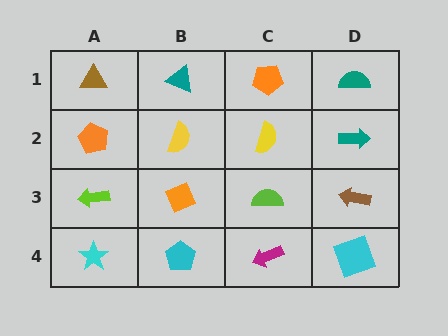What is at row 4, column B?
A cyan pentagon.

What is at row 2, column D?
A teal arrow.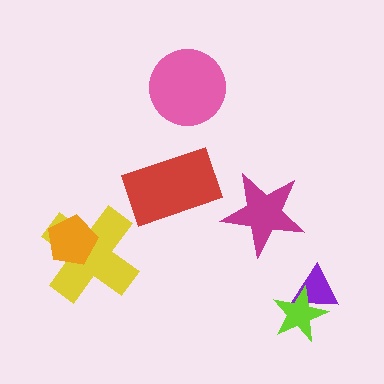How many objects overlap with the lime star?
1 object overlaps with the lime star.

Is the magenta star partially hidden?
No, no other shape covers it.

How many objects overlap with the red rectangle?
0 objects overlap with the red rectangle.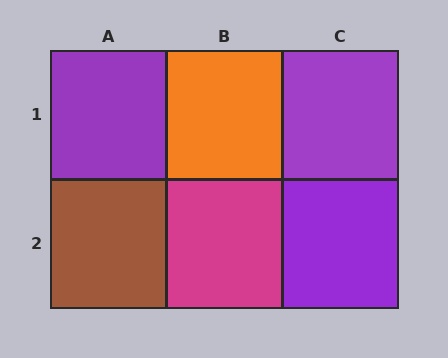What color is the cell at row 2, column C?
Purple.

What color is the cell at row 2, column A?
Brown.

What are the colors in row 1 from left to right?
Purple, orange, purple.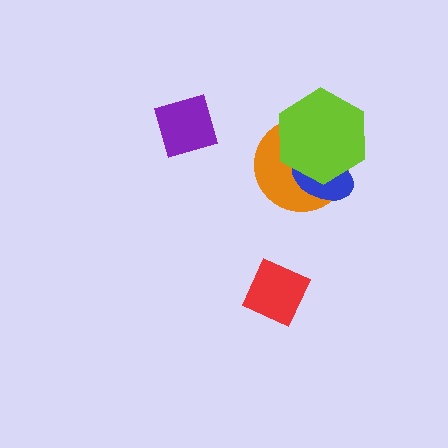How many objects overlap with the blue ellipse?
2 objects overlap with the blue ellipse.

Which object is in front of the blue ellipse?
The lime hexagon is in front of the blue ellipse.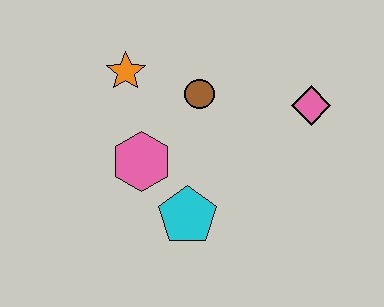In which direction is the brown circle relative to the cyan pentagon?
The brown circle is above the cyan pentagon.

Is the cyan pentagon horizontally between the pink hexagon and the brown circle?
Yes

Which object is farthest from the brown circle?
The cyan pentagon is farthest from the brown circle.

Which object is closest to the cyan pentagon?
The pink hexagon is closest to the cyan pentagon.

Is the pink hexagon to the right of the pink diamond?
No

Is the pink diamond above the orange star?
No